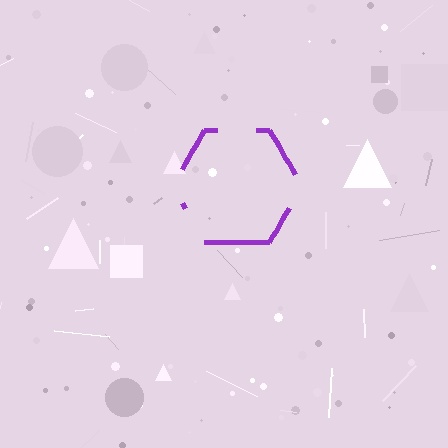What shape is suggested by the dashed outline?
The dashed outline suggests a hexagon.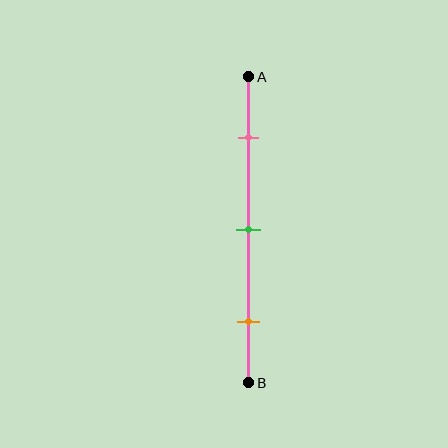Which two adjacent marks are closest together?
The pink and green marks are the closest adjacent pair.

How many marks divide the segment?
There are 3 marks dividing the segment.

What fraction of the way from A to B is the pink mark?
The pink mark is approximately 20% (0.2) of the way from A to B.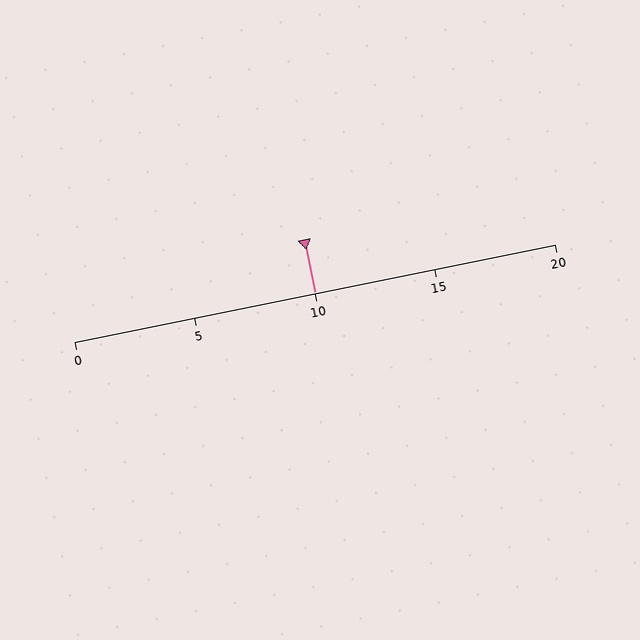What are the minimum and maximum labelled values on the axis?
The axis runs from 0 to 20.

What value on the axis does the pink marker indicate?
The marker indicates approximately 10.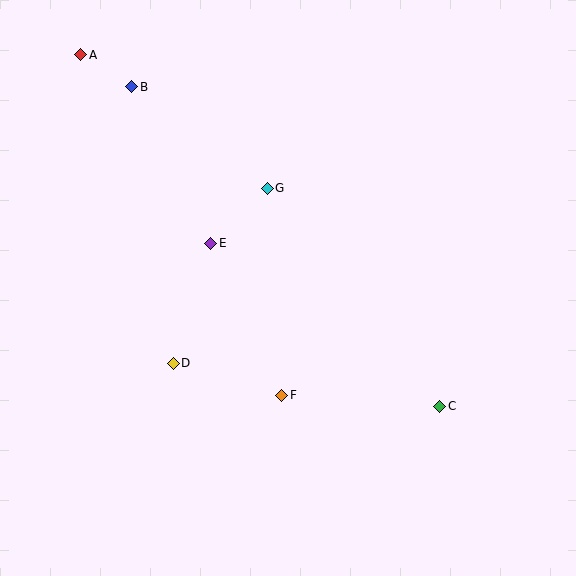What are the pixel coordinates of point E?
Point E is at (211, 243).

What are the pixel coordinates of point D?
Point D is at (173, 363).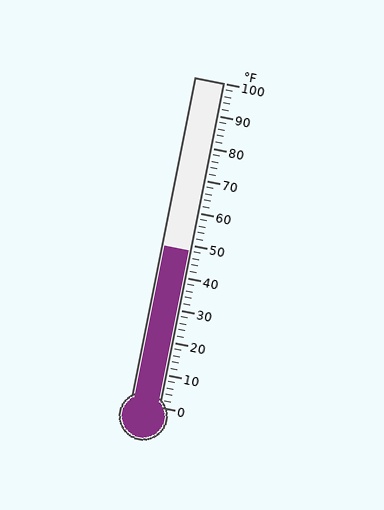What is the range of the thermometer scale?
The thermometer scale ranges from 0°F to 100°F.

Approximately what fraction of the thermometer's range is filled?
The thermometer is filled to approximately 50% of its range.